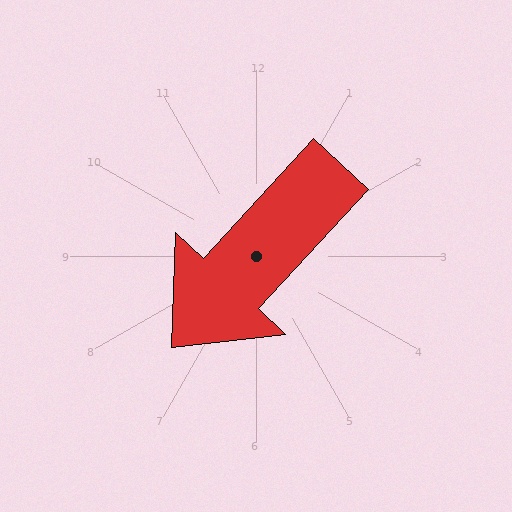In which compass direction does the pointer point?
Southwest.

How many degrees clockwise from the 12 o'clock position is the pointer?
Approximately 223 degrees.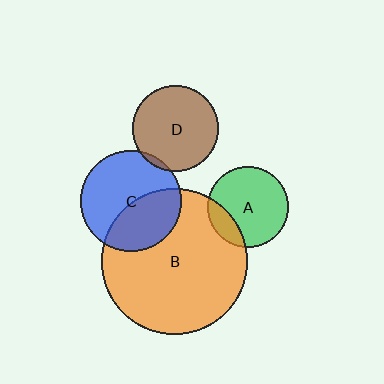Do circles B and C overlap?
Yes.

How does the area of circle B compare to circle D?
Approximately 2.8 times.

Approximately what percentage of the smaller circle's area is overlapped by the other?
Approximately 40%.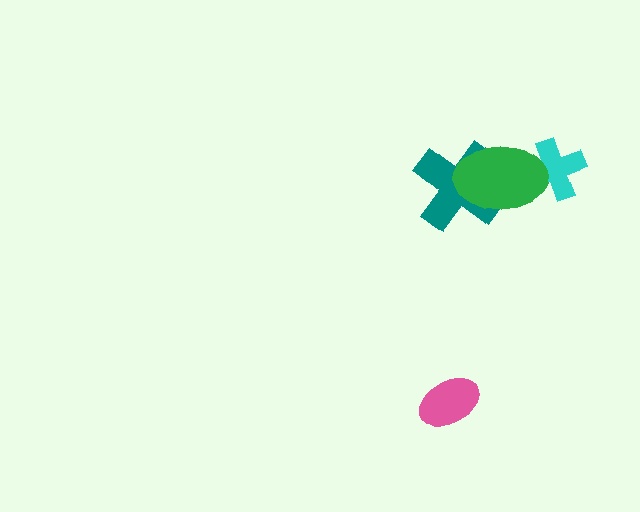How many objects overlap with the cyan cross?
1 object overlaps with the cyan cross.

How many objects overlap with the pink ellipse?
0 objects overlap with the pink ellipse.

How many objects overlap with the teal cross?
1 object overlaps with the teal cross.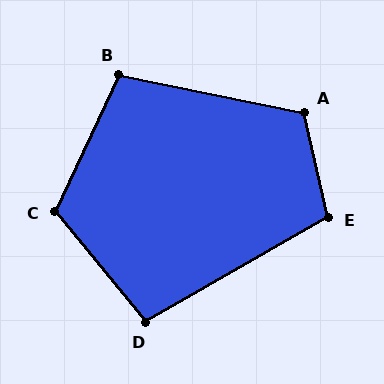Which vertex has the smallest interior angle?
D, at approximately 99 degrees.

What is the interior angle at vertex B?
Approximately 104 degrees (obtuse).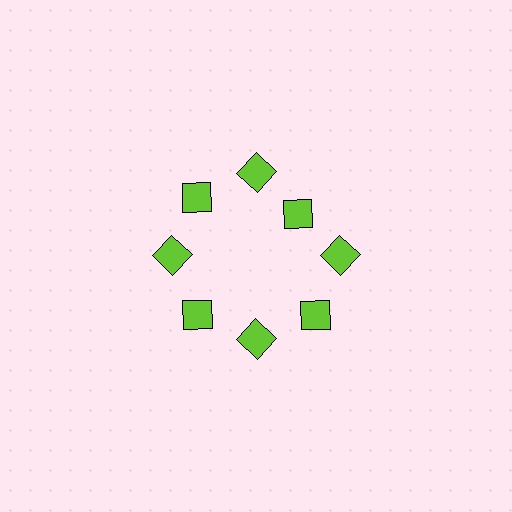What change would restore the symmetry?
The symmetry would be restored by moving it outward, back onto the ring so that all 8 squares sit at equal angles and equal distance from the center.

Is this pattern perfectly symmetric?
No. The 8 lime squares are arranged in a ring, but one element near the 2 o'clock position is pulled inward toward the center, breaking the 8-fold rotational symmetry.